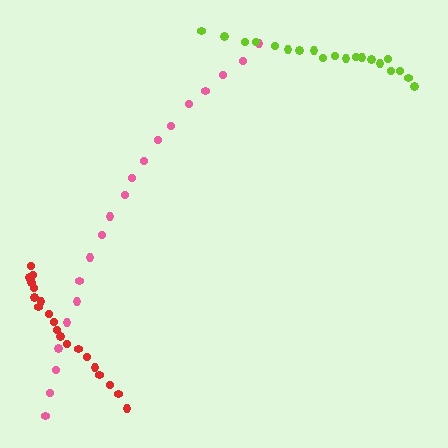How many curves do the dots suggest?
There are 3 distinct paths.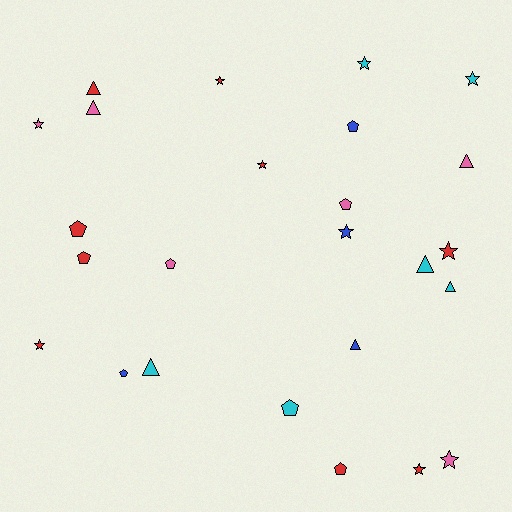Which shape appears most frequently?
Star, with 10 objects.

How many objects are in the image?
There are 25 objects.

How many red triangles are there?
There is 1 red triangle.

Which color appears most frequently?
Red, with 9 objects.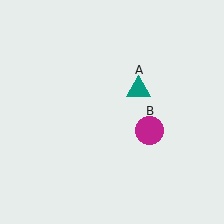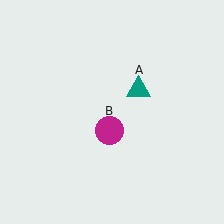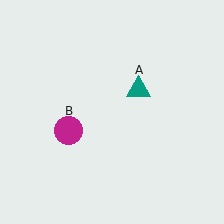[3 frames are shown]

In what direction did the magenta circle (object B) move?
The magenta circle (object B) moved left.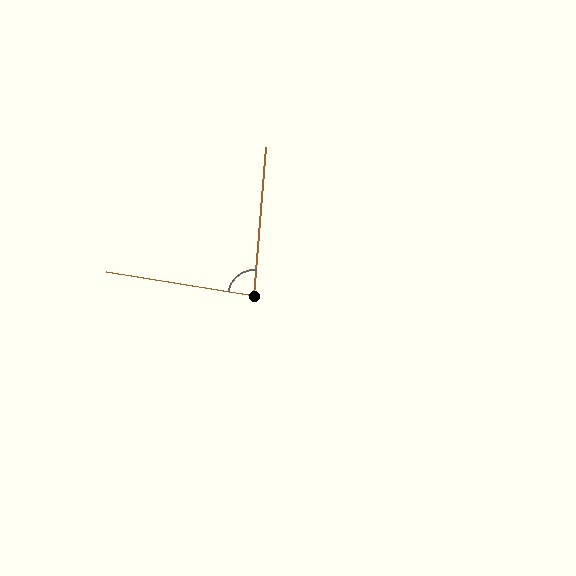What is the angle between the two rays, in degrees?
Approximately 85 degrees.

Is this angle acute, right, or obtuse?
It is approximately a right angle.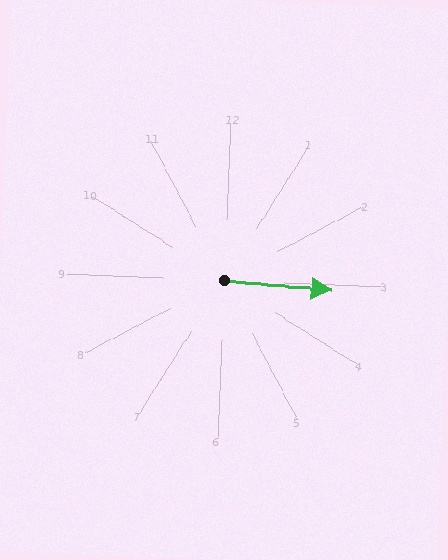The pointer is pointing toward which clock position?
Roughly 3 o'clock.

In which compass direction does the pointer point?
East.